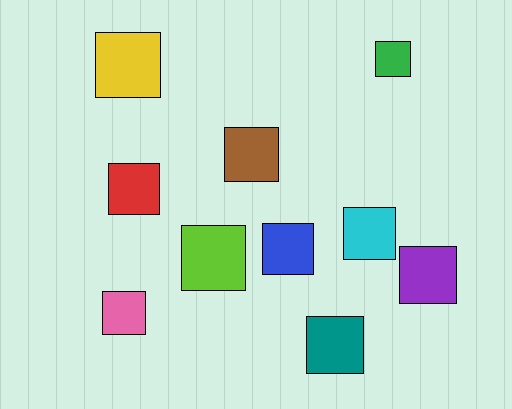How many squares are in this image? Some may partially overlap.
There are 10 squares.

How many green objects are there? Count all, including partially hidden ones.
There is 1 green object.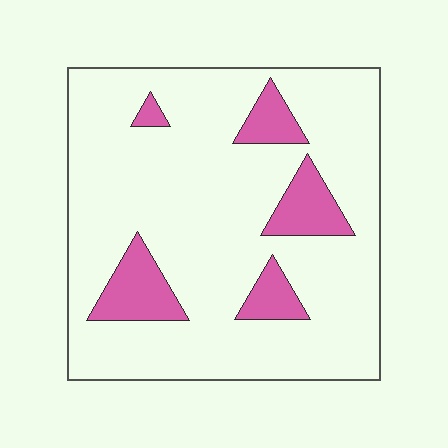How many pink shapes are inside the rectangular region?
5.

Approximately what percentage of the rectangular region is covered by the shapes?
Approximately 15%.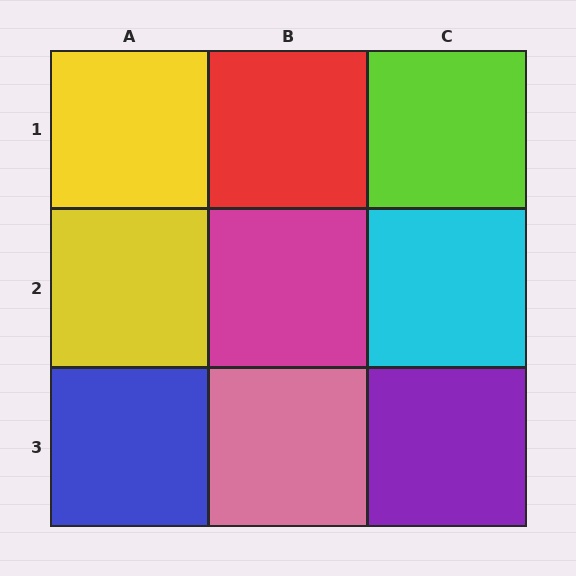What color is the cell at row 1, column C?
Lime.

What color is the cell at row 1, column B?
Red.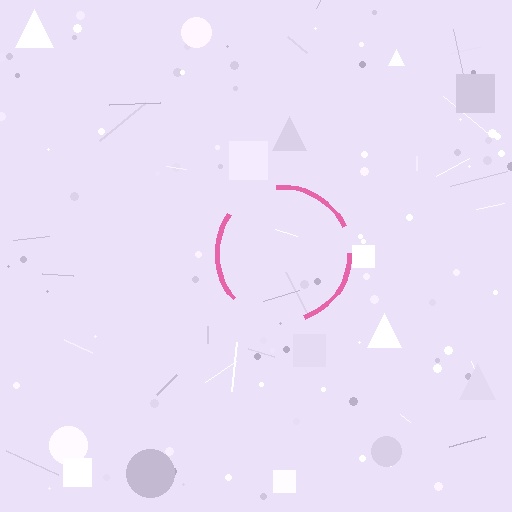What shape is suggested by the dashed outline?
The dashed outline suggests a circle.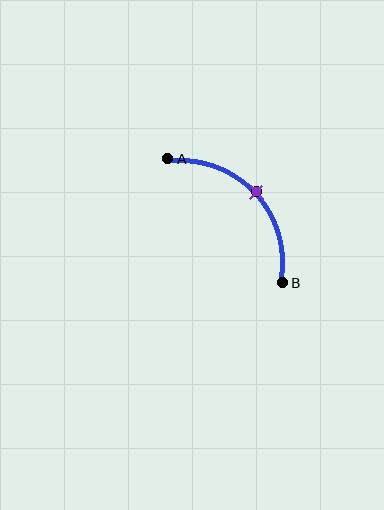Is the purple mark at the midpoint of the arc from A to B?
Yes. The purple mark lies on the arc at equal arc-length from both A and B — it is the arc midpoint.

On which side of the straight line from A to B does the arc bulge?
The arc bulges above and to the right of the straight line connecting A and B.